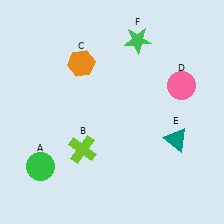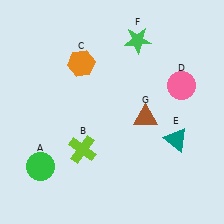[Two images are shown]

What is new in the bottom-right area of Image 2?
A brown triangle (G) was added in the bottom-right area of Image 2.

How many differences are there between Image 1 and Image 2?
There is 1 difference between the two images.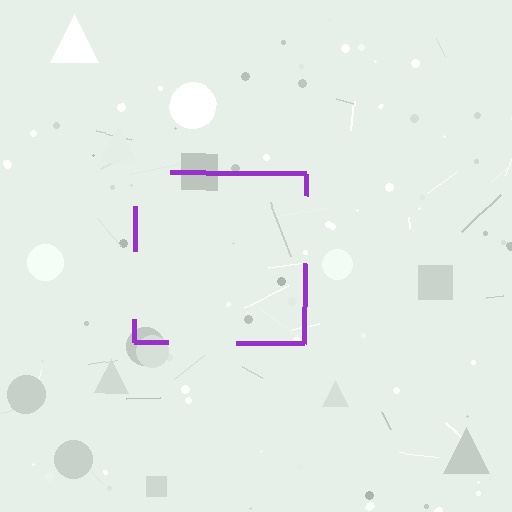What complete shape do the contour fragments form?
The contour fragments form a square.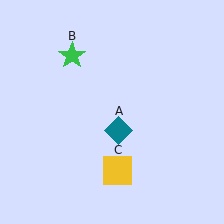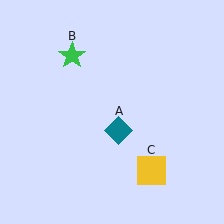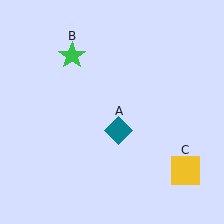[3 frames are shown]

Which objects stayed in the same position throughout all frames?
Teal diamond (object A) and green star (object B) remained stationary.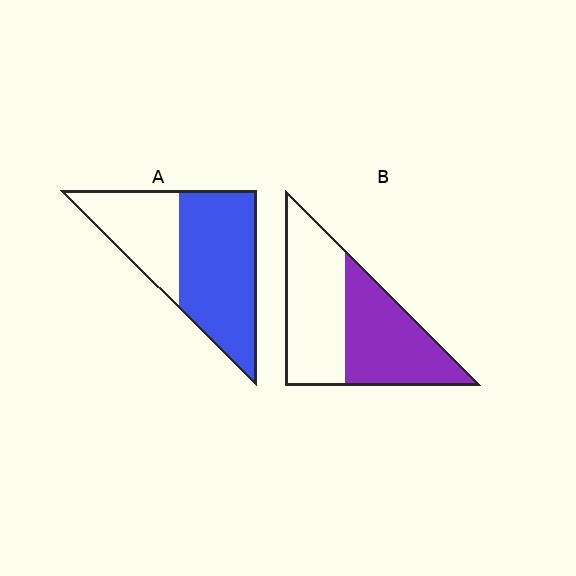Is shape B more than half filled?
Roughly half.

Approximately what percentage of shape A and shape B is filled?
A is approximately 65% and B is approximately 50%.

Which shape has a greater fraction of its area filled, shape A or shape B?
Shape A.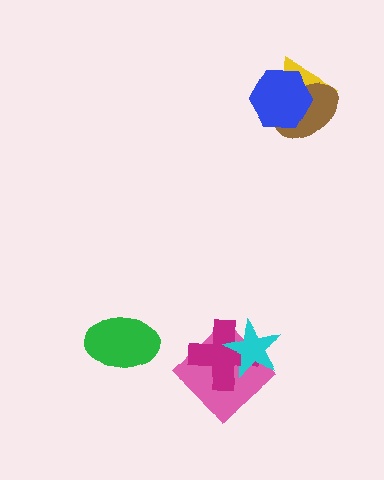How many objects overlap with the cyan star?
2 objects overlap with the cyan star.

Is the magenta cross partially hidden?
Yes, it is partially covered by another shape.